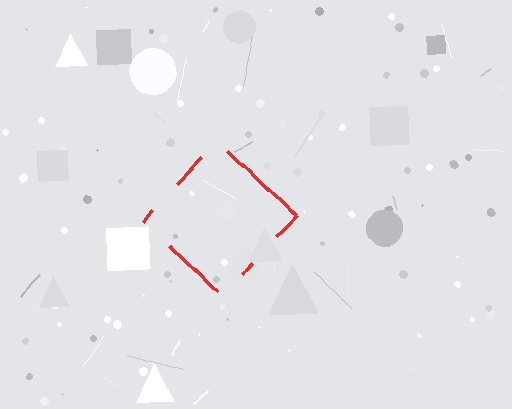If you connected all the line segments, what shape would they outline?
They would outline a diamond.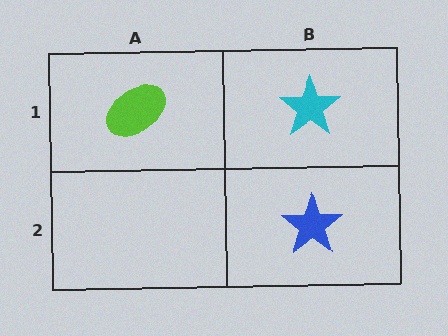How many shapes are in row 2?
1 shape.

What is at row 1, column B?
A cyan star.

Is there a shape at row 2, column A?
No, that cell is empty.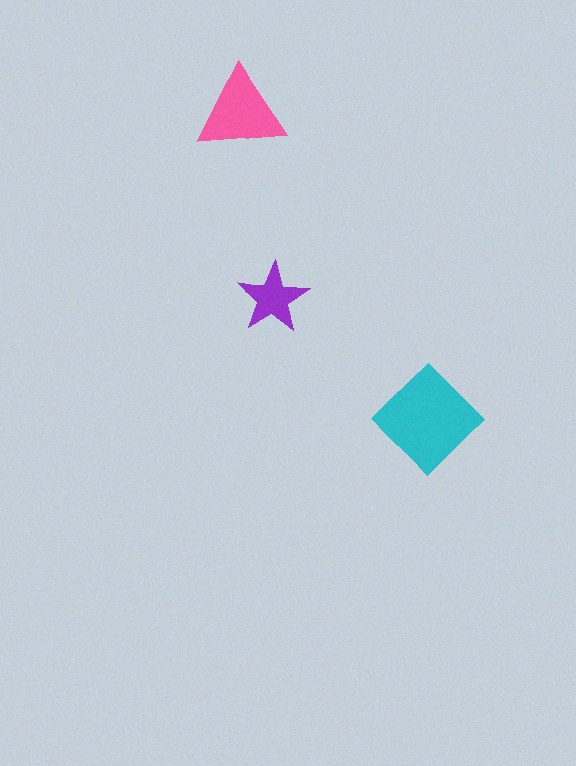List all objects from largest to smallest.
The cyan diamond, the pink triangle, the purple star.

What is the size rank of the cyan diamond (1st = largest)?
1st.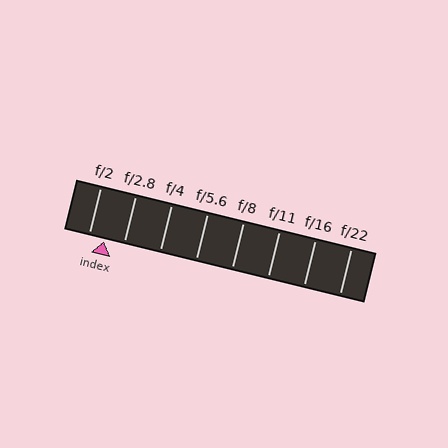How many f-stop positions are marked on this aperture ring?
There are 8 f-stop positions marked.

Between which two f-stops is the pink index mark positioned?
The index mark is between f/2 and f/2.8.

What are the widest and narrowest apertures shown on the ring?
The widest aperture shown is f/2 and the narrowest is f/22.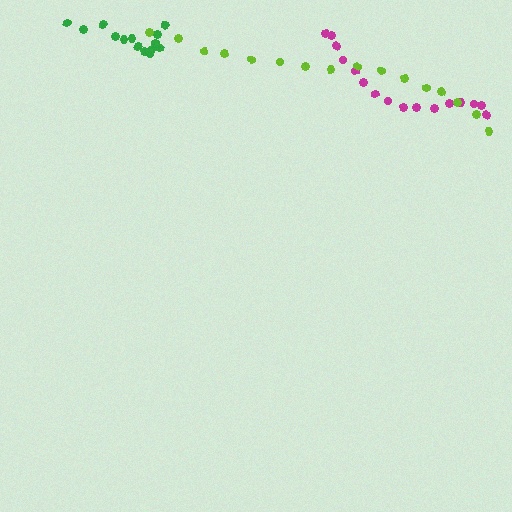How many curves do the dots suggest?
There are 3 distinct paths.